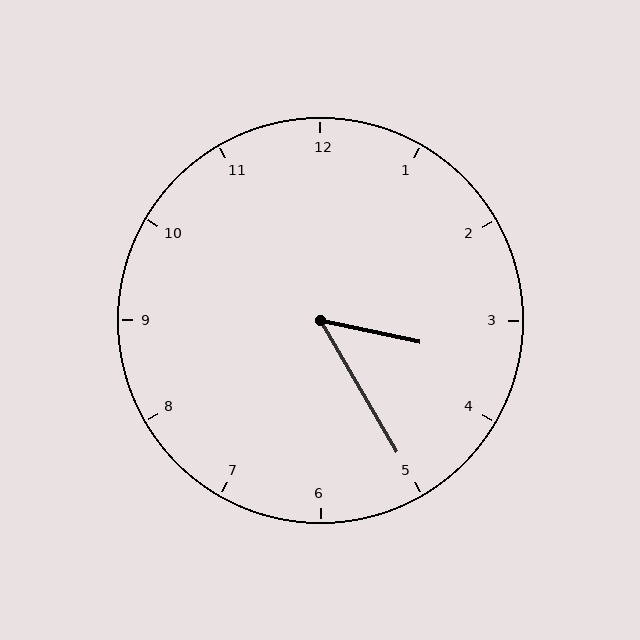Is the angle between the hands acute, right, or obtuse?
It is acute.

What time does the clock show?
3:25.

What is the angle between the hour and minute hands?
Approximately 48 degrees.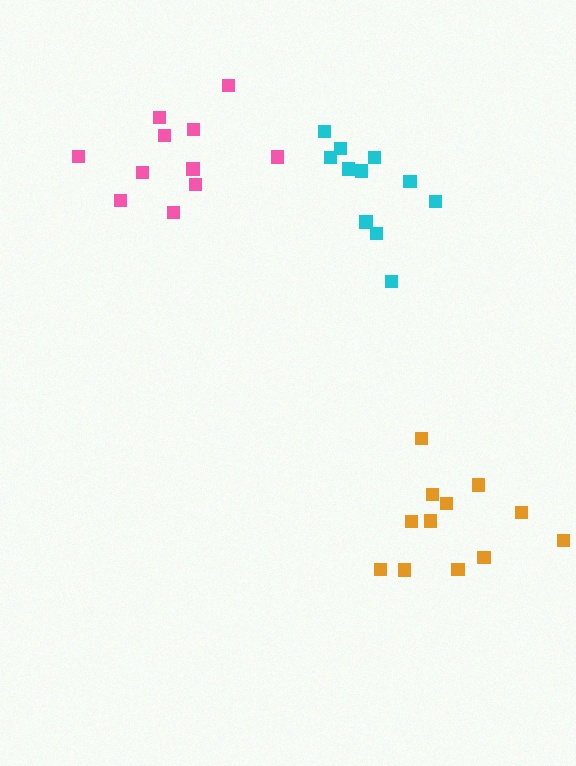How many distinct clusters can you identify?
There are 3 distinct clusters.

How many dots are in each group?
Group 1: 12 dots, Group 2: 11 dots, Group 3: 11 dots (34 total).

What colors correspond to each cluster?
The clusters are colored: orange, cyan, pink.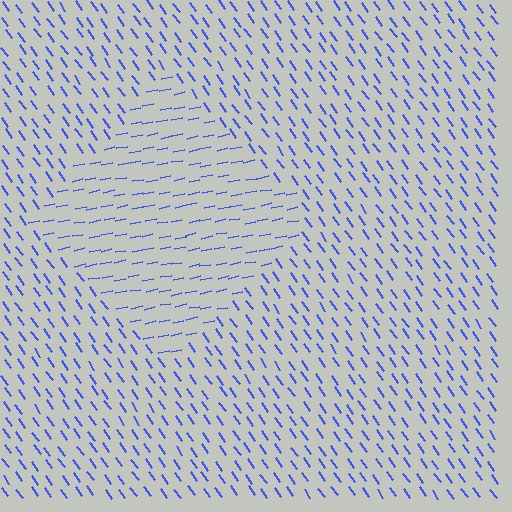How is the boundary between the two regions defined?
The boundary is defined purely by a change in line orientation (approximately 66 degrees difference). All lines are the same color and thickness.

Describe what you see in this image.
The image is filled with small blue line segments. A diamond region in the image has lines oriented differently from the surrounding lines, creating a visible texture boundary.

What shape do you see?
I see a diamond.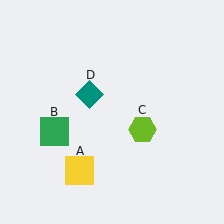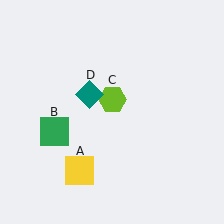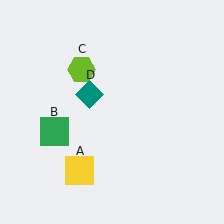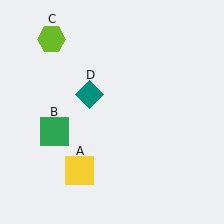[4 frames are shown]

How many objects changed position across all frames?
1 object changed position: lime hexagon (object C).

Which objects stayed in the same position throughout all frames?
Yellow square (object A) and green square (object B) and teal diamond (object D) remained stationary.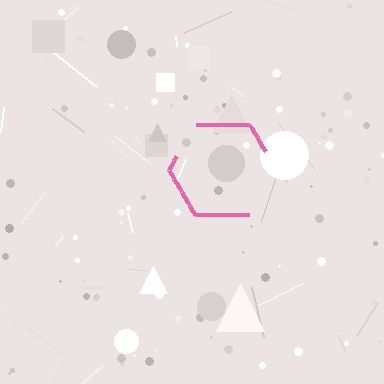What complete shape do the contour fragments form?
The contour fragments form a hexagon.